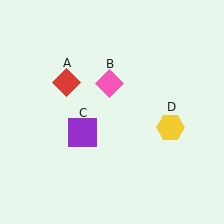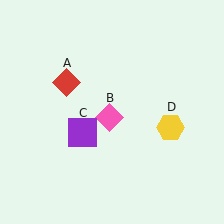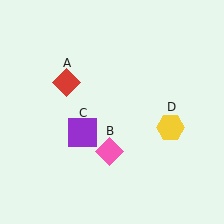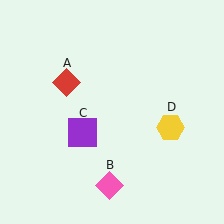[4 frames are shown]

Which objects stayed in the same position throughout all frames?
Red diamond (object A) and purple square (object C) and yellow hexagon (object D) remained stationary.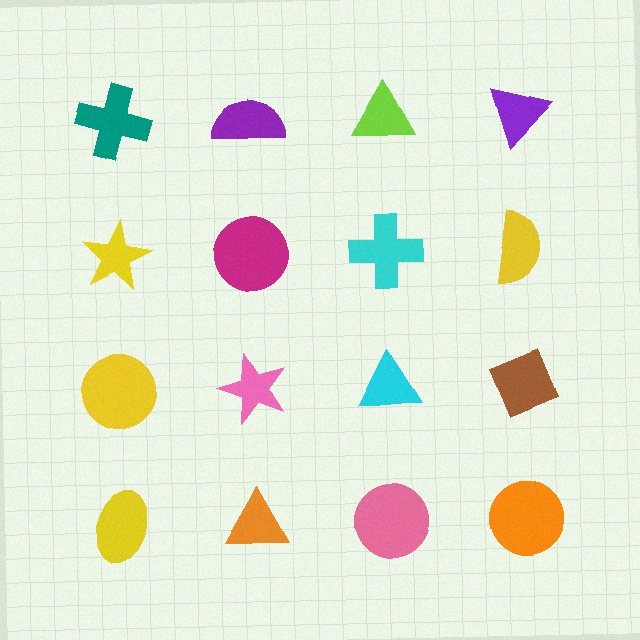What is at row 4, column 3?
A pink circle.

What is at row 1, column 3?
A lime triangle.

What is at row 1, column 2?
A purple semicircle.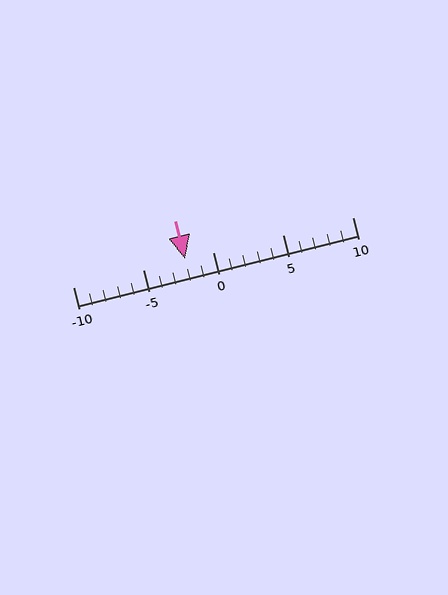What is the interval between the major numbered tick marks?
The major tick marks are spaced 5 units apart.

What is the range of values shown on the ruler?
The ruler shows values from -10 to 10.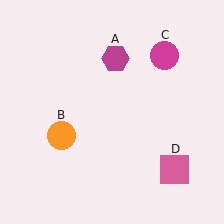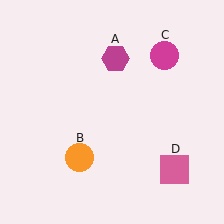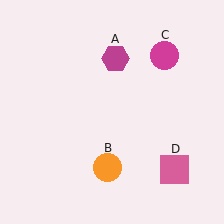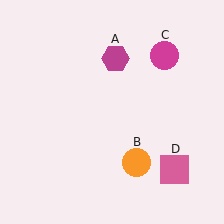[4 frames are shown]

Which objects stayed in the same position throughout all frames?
Magenta hexagon (object A) and magenta circle (object C) and pink square (object D) remained stationary.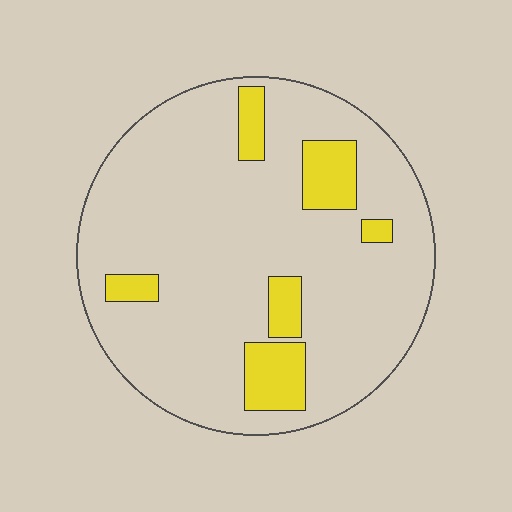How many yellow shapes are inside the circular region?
6.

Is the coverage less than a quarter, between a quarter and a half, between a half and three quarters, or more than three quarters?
Less than a quarter.